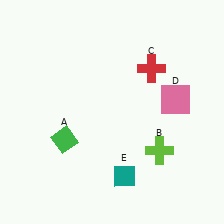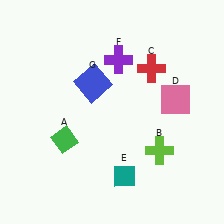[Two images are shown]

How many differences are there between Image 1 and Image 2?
There are 2 differences between the two images.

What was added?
A purple cross (F), a blue square (G) were added in Image 2.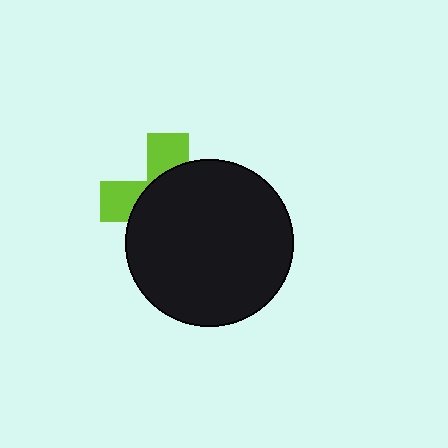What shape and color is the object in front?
The object in front is a black circle.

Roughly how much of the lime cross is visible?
A small part of it is visible (roughly 33%).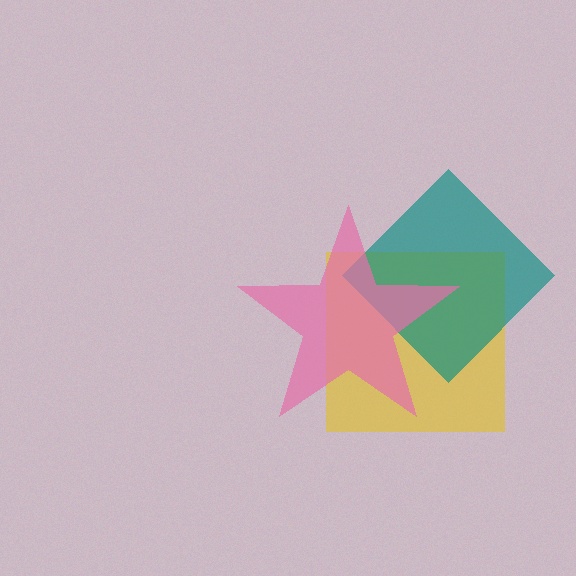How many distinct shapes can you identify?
There are 3 distinct shapes: a yellow square, a teal diamond, a pink star.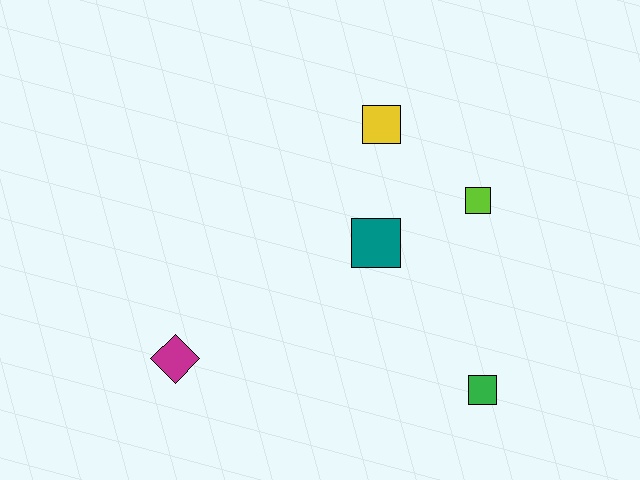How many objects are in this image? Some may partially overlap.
There are 5 objects.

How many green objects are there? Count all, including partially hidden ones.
There is 1 green object.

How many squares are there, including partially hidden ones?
There are 4 squares.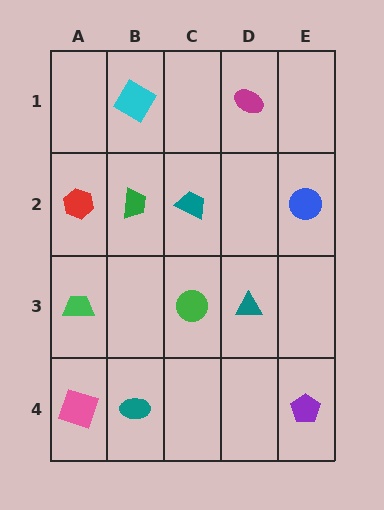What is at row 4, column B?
A teal ellipse.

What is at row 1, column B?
A cyan square.